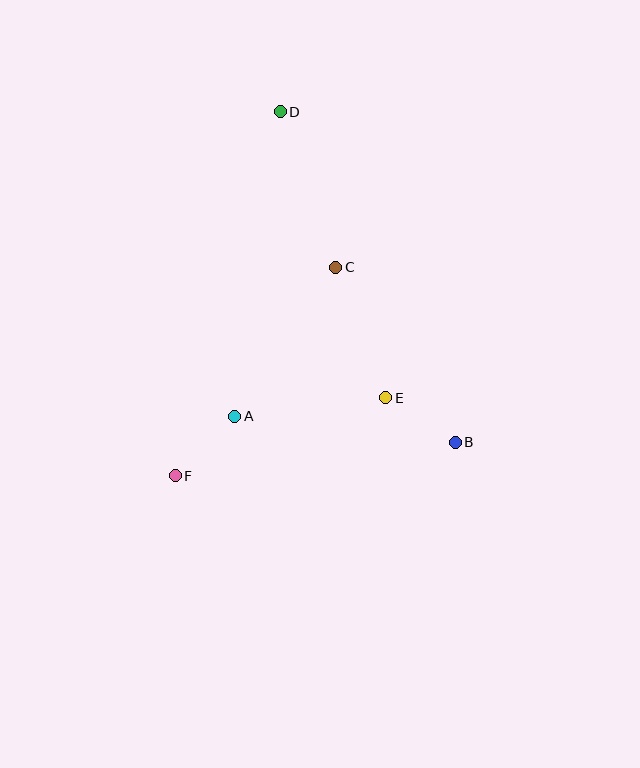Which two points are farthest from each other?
Points D and F are farthest from each other.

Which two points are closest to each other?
Points B and E are closest to each other.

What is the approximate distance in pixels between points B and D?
The distance between B and D is approximately 374 pixels.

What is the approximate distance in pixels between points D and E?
The distance between D and E is approximately 305 pixels.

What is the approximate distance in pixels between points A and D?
The distance between A and D is approximately 308 pixels.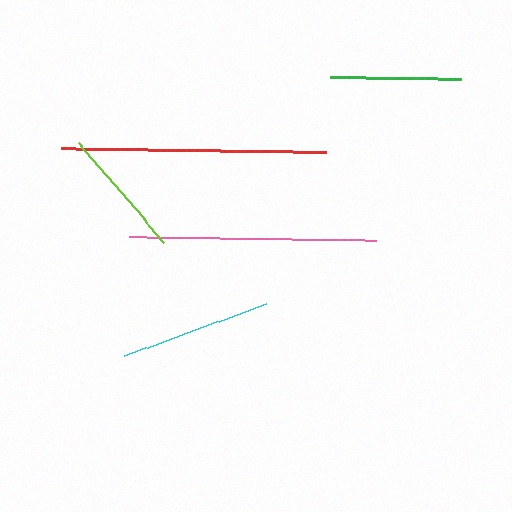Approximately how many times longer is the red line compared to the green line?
The red line is approximately 2.0 times the length of the green line.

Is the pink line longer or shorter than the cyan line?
The pink line is longer than the cyan line.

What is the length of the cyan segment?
The cyan segment is approximately 152 pixels long.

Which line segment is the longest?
The red line is the longest at approximately 265 pixels.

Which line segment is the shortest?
The green line is the shortest at approximately 130 pixels.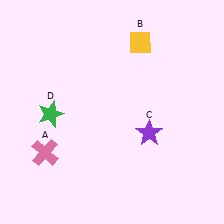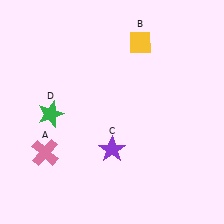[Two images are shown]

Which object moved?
The purple star (C) moved left.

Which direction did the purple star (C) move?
The purple star (C) moved left.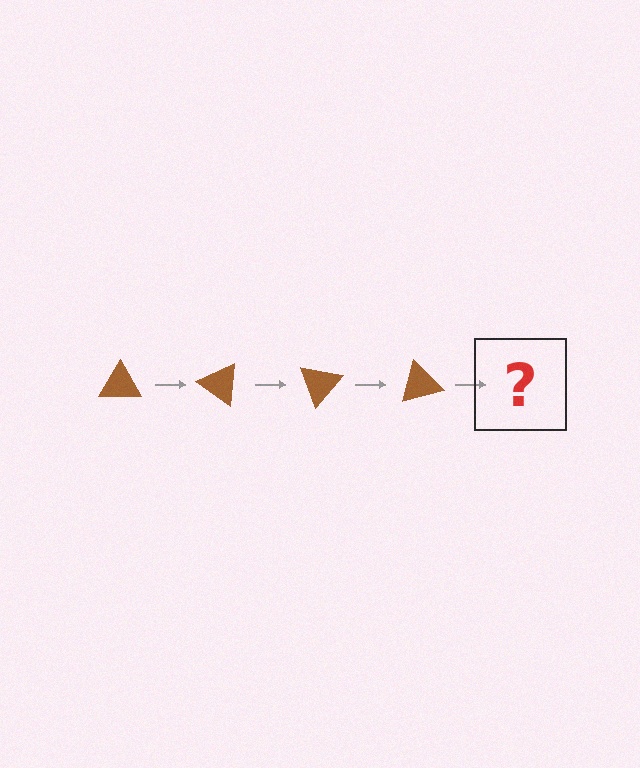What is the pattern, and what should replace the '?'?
The pattern is that the triangle rotates 35 degrees each step. The '?' should be a brown triangle rotated 140 degrees.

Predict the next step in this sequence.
The next step is a brown triangle rotated 140 degrees.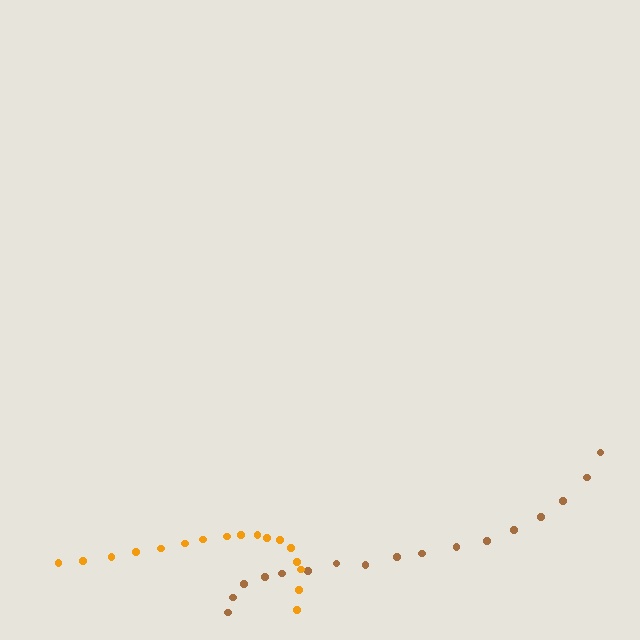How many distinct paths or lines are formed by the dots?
There are 2 distinct paths.